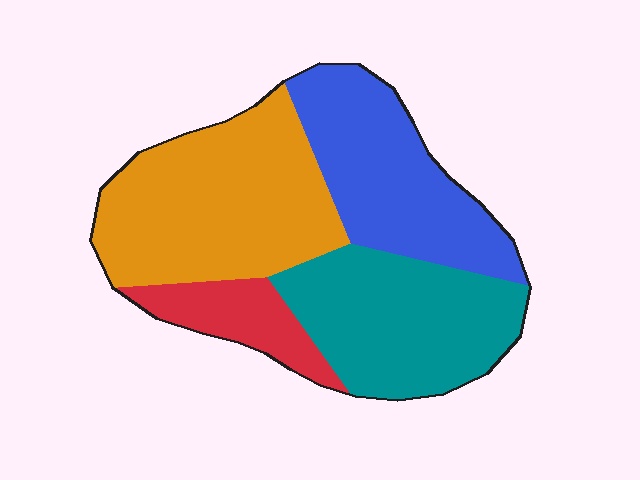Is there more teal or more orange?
Orange.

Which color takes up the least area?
Red, at roughly 10%.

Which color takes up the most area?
Orange, at roughly 35%.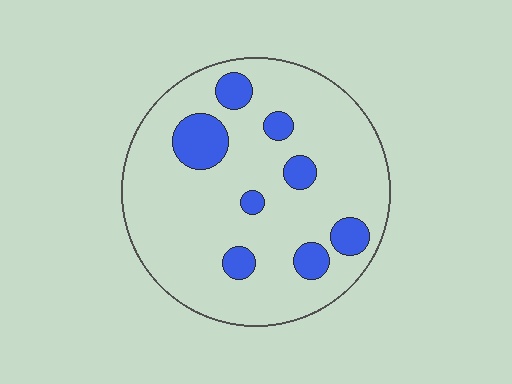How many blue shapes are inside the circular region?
8.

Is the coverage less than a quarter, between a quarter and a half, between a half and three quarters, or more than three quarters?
Less than a quarter.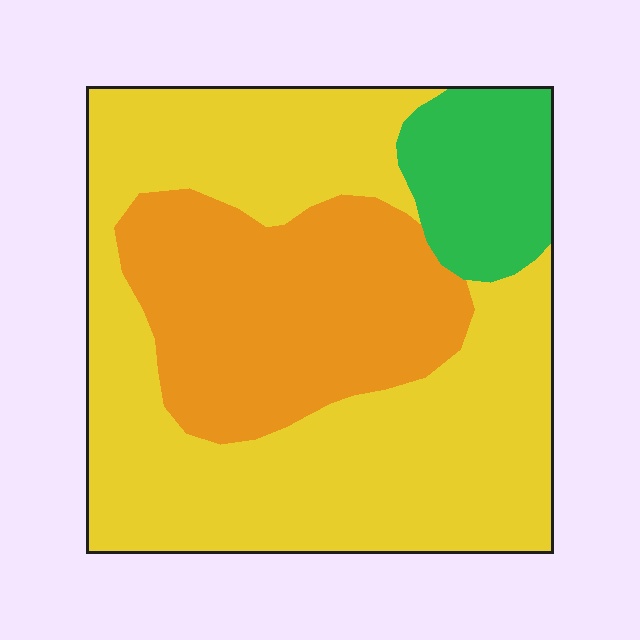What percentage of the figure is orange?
Orange takes up about one third (1/3) of the figure.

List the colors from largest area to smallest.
From largest to smallest: yellow, orange, green.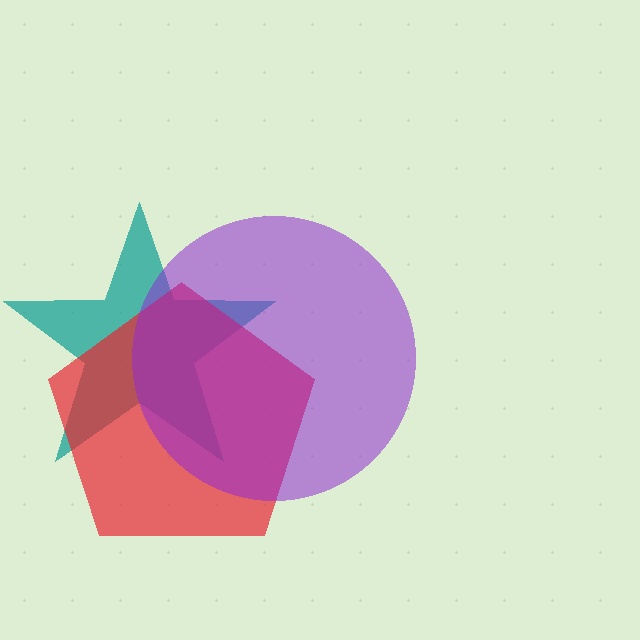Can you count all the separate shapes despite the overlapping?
Yes, there are 3 separate shapes.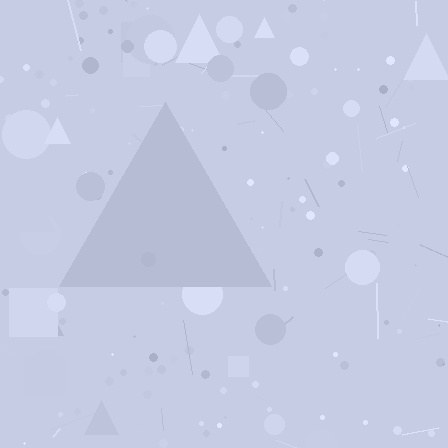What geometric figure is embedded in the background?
A triangle is embedded in the background.